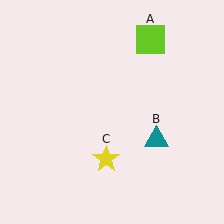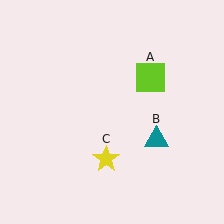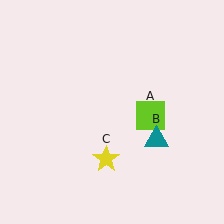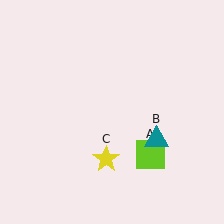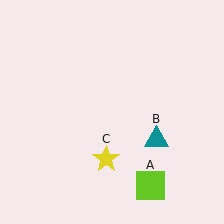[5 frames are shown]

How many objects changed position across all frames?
1 object changed position: lime square (object A).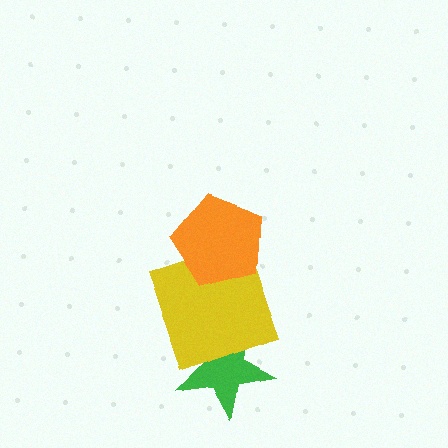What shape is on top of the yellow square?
The orange pentagon is on top of the yellow square.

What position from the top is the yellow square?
The yellow square is 2nd from the top.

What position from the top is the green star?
The green star is 3rd from the top.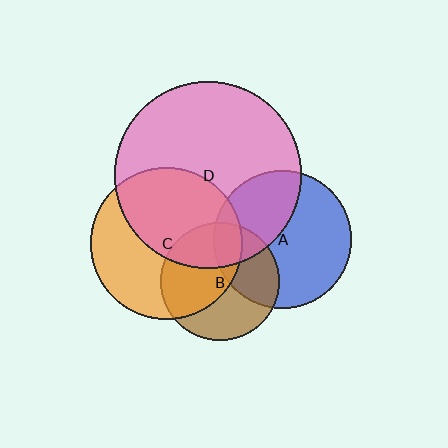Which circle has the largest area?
Circle D (pink).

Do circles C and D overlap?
Yes.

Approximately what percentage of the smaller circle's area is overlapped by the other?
Approximately 50%.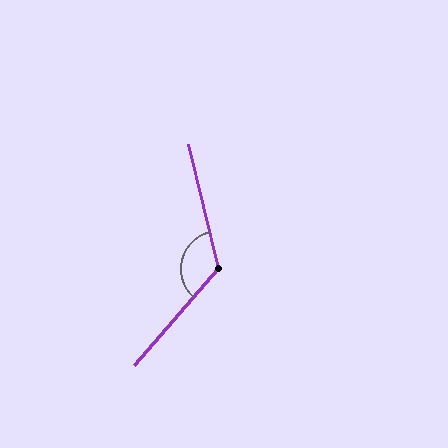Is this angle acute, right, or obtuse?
It is obtuse.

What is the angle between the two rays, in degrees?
Approximately 125 degrees.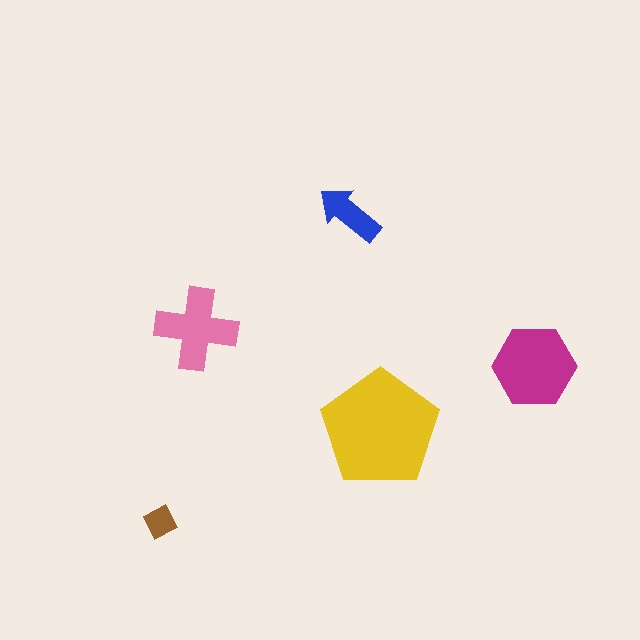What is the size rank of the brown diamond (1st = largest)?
5th.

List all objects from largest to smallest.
The yellow pentagon, the magenta hexagon, the pink cross, the blue arrow, the brown diamond.